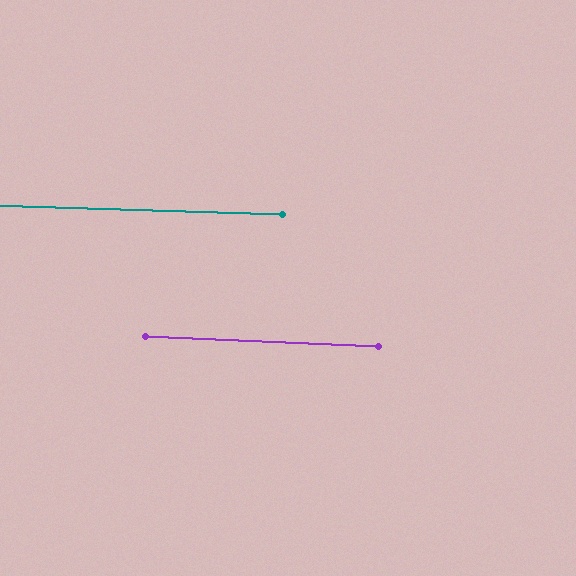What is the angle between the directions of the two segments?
Approximately 1 degree.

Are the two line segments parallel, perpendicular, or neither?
Parallel — their directions differ by only 0.8°.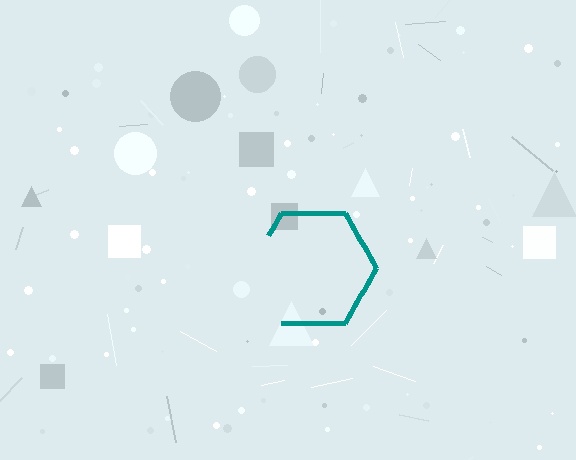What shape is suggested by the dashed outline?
The dashed outline suggests a hexagon.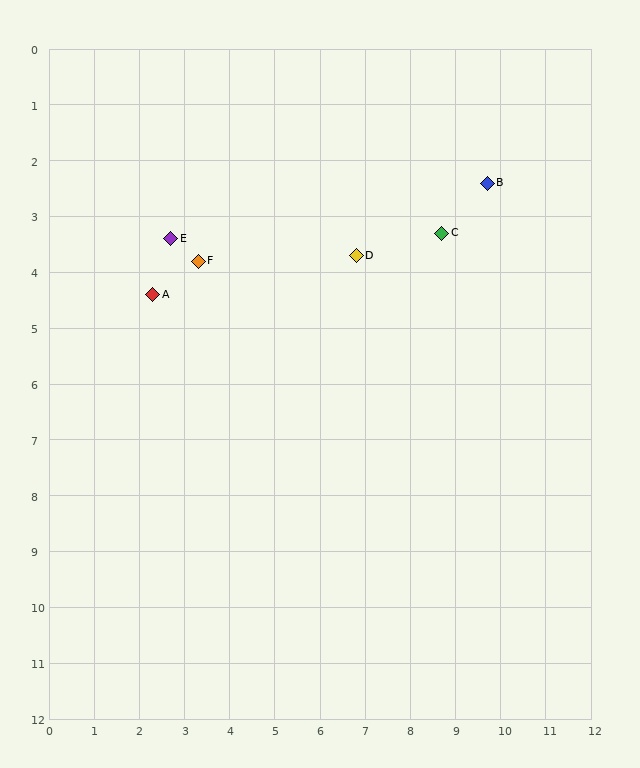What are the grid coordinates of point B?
Point B is at approximately (9.7, 2.4).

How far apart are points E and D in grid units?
Points E and D are about 4.1 grid units apart.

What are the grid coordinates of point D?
Point D is at approximately (6.8, 3.7).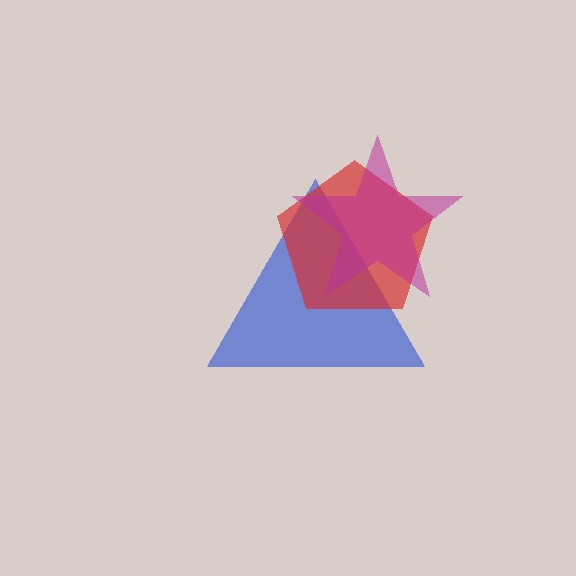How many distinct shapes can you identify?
There are 3 distinct shapes: a blue triangle, a red pentagon, a magenta star.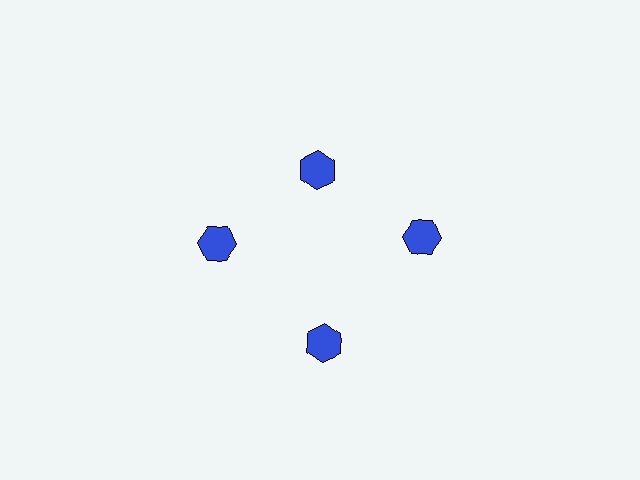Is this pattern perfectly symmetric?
No. The 4 blue hexagons are arranged in a ring, but one element near the 12 o'clock position is pulled inward toward the center, breaking the 4-fold rotational symmetry.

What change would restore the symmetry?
The symmetry would be restored by moving it outward, back onto the ring so that all 4 hexagons sit at equal angles and equal distance from the center.